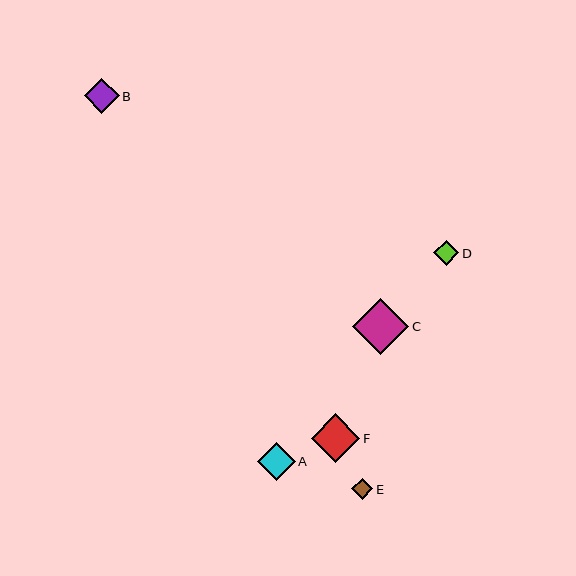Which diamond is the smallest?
Diamond E is the smallest with a size of approximately 21 pixels.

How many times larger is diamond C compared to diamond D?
Diamond C is approximately 2.3 times the size of diamond D.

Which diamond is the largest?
Diamond C is the largest with a size of approximately 57 pixels.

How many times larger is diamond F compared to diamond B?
Diamond F is approximately 1.4 times the size of diamond B.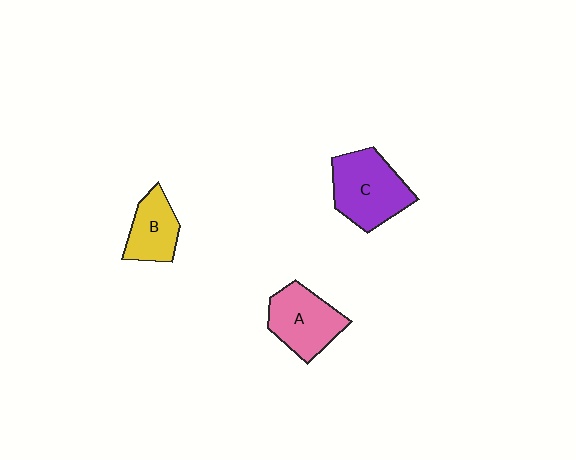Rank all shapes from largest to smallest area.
From largest to smallest: C (purple), A (pink), B (yellow).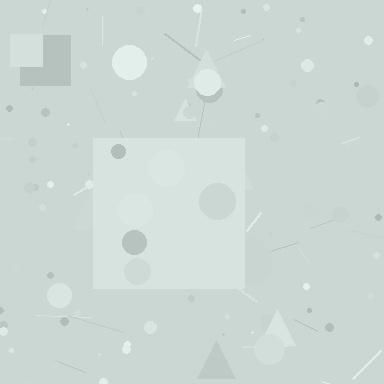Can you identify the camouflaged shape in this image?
The camouflaged shape is a square.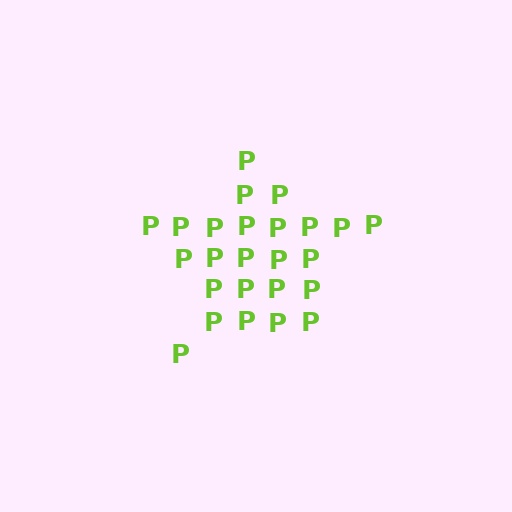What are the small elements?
The small elements are letter P's.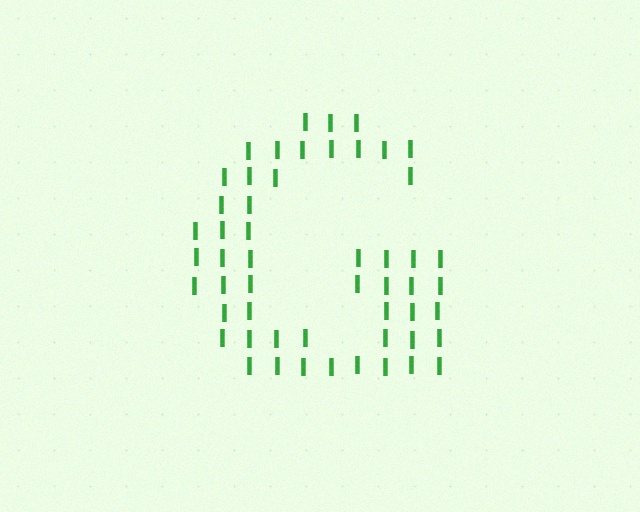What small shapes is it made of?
It is made of small letter I's.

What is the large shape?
The large shape is the letter G.